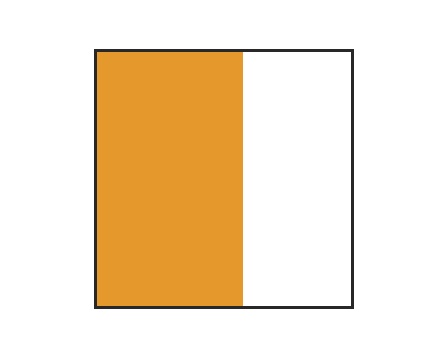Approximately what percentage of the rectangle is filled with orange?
Approximately 55%.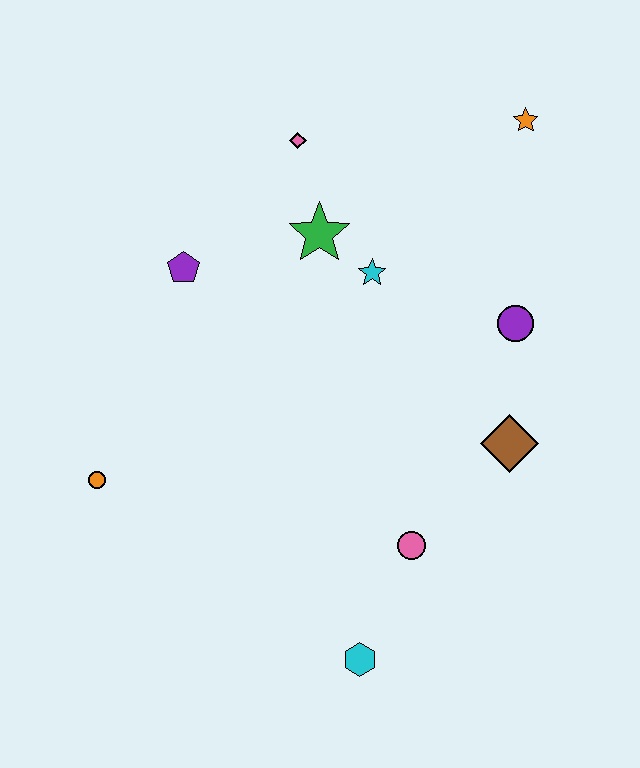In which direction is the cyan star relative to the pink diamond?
The cyan star is below the pink diamond.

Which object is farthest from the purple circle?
The orange circle is farthest from the purple circle.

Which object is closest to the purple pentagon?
The green star is closest to the purple pentagon.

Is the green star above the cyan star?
Yes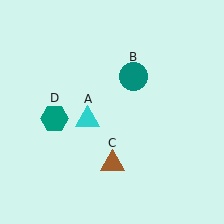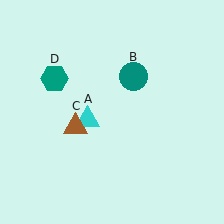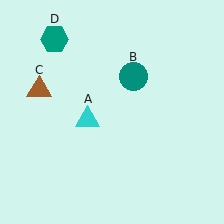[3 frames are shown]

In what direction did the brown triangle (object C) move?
The brown triangle (object C) moved up and to the left.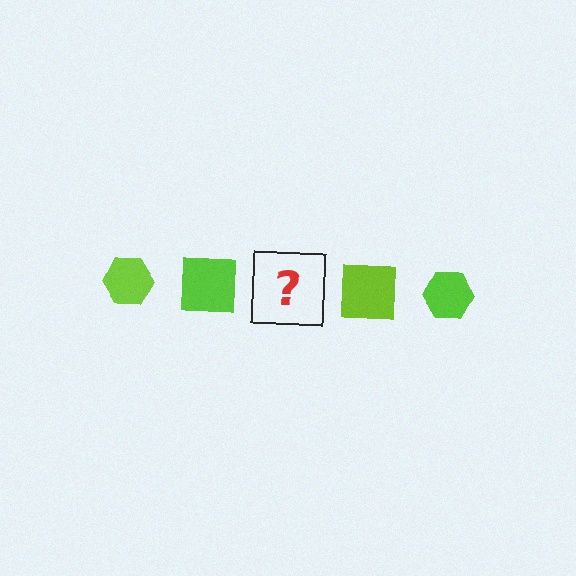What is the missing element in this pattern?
The missing element is a lime hexagon.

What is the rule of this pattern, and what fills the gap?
The rule is that the pattern cycles through hexagon, square shapes in lime. The gap should be filled with a lime hexagon.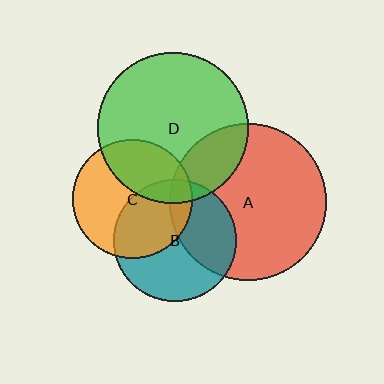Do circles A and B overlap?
Yes.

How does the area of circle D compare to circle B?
Approximately 1.5 times.